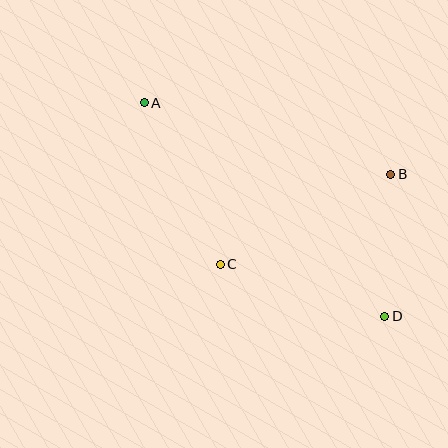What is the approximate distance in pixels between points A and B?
The distance between A and B is approximately 257 pixels.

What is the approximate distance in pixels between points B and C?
The distance between B and C is approximately 193 pixels.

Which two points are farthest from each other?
Points A and D are farthest from each other.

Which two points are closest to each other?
Points B and D are closest to each other.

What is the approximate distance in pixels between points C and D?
The distance between C and D is approximately 173 pixels.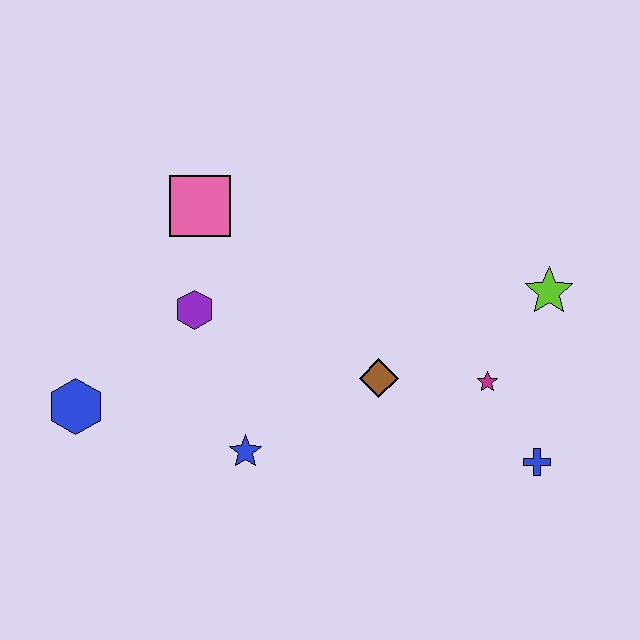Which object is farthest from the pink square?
The blue cross is farthest from the pink square.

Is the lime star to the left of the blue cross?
No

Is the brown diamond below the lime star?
Yes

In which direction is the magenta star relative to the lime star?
The magenta star is below the lime star.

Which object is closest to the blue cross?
The magenta star is closest to the blue cross.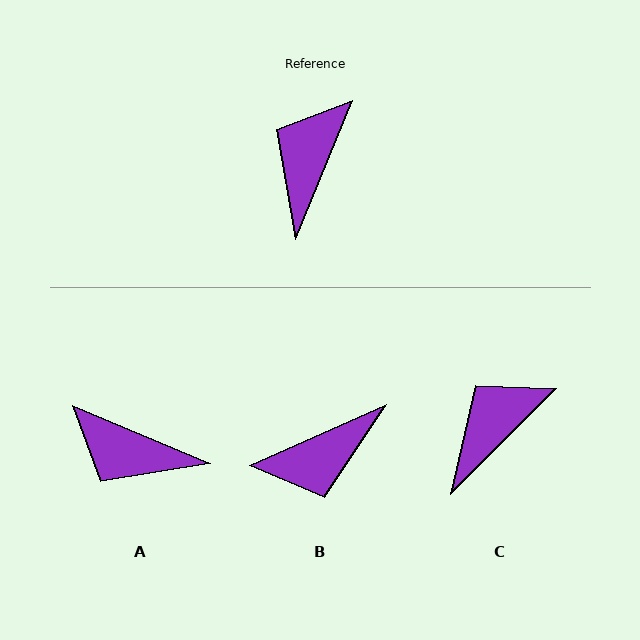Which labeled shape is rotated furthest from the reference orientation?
B, about 136 degrees away.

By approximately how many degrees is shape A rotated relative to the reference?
Approximately 90 degrees counter-clockwise.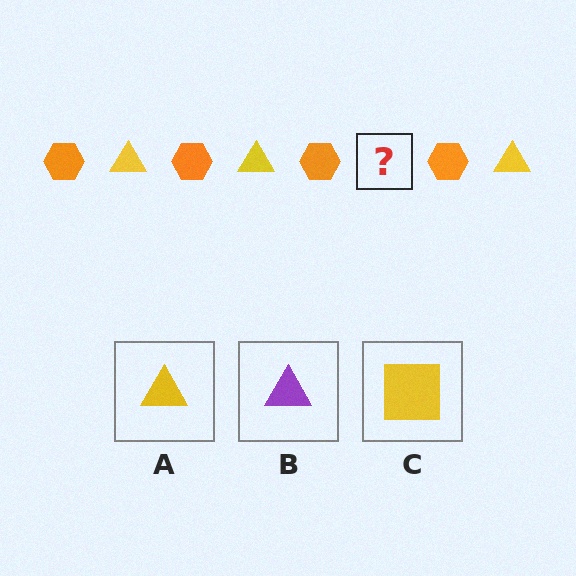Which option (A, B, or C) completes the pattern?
A.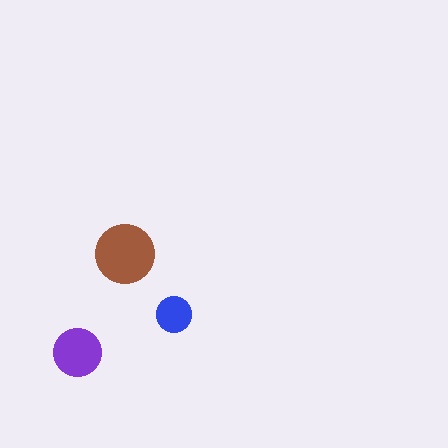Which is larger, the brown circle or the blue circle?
The brown one.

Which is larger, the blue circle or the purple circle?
The purple one.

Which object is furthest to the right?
The blue circle is rightmost.